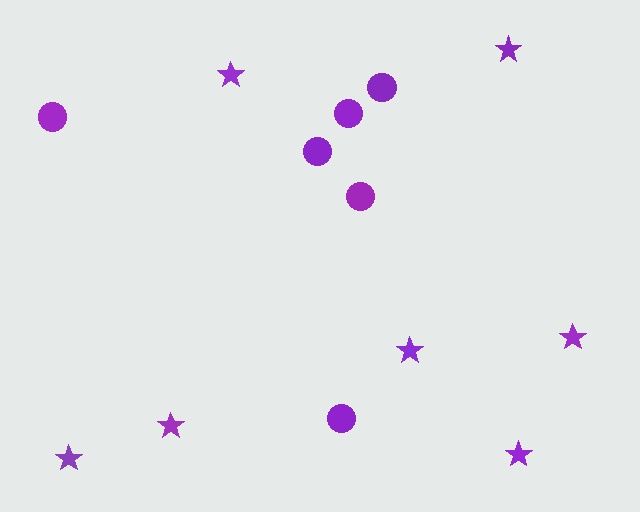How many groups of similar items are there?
There are 2 groups: one group of stars (7) and one group of circles (6).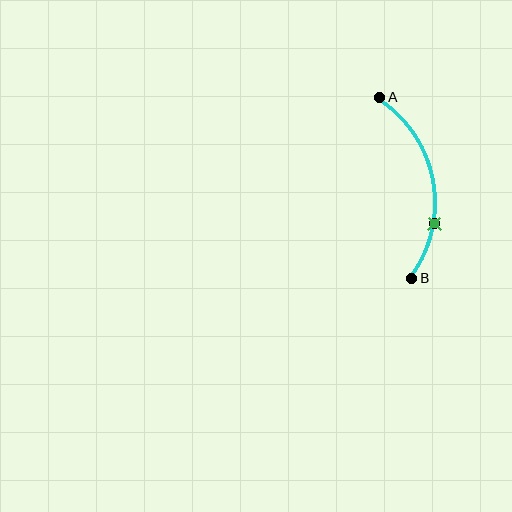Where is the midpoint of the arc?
The arc midpoint is the point on the curve farthest from the straight line joining A and B. It sits to the right of that line.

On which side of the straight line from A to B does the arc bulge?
The arc bulges to the right of the straight line connecting A and B.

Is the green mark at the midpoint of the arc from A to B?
No. The green mark lies on the arc but is closer to endpoint B. The arc midpoint would be at the point on the curve equidistant along the arc from both A and B.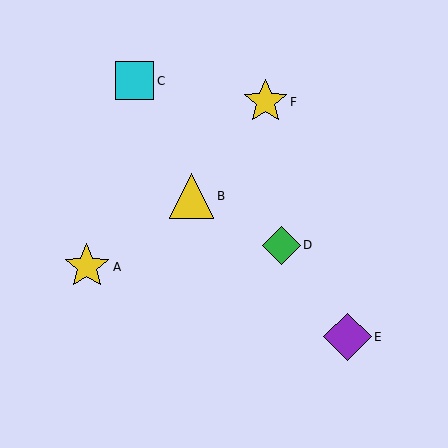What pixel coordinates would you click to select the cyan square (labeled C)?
Click at (135, 81) to select the cyan square C.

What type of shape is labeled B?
Shape B is a yellow triangle.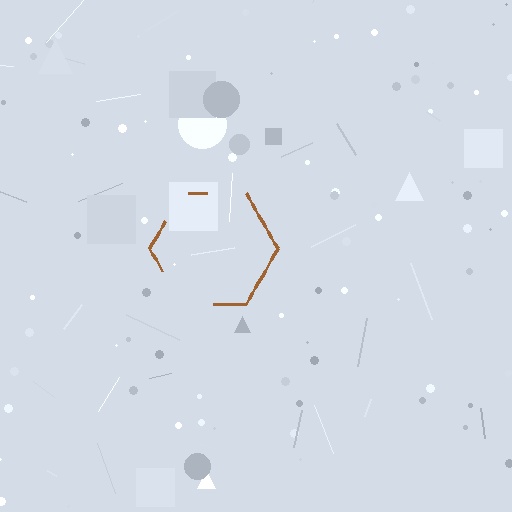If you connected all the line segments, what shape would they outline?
They would outline a hexagon.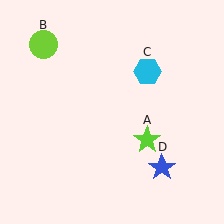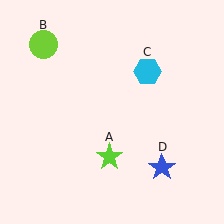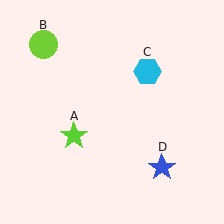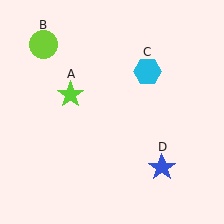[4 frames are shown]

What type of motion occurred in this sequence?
The lime star (object A) rotated clockwise around the center of the scene.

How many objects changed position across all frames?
1 object changed position: lime star (object A).